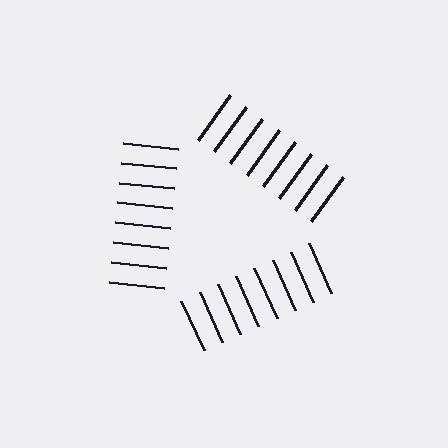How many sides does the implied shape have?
3 sides — the line-ends trace a triangle.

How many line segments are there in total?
24 — 8 along each of the 3 edges.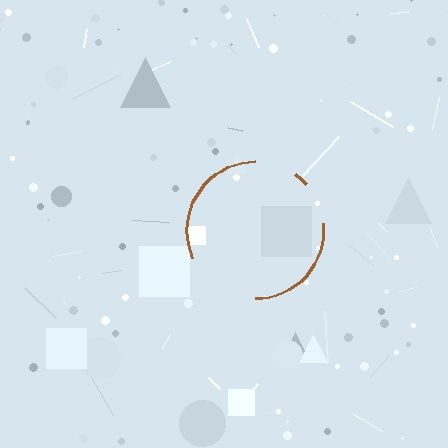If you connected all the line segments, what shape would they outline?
They would outline a circle.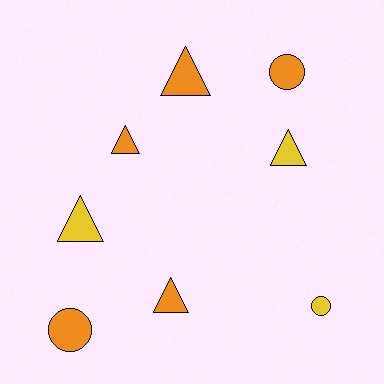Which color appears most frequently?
Orange, with 5 objects.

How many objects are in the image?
There are 8 objects.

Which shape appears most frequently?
Triangle, with 5 objects.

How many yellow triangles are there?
There are 2 yellow triangles.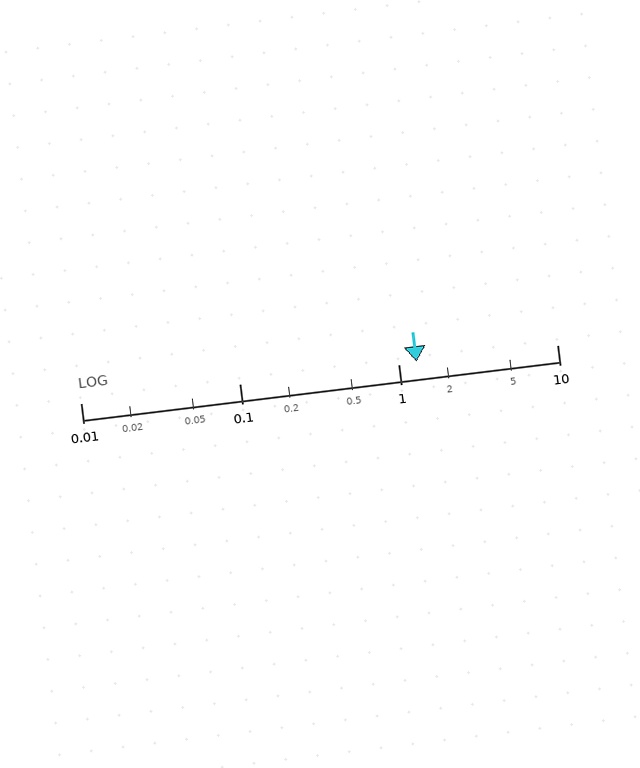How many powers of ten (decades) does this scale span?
The scale spans 3 decades, from 0.01 to 10.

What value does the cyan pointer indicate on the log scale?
The pointer indicates approximately 1.3.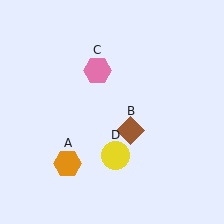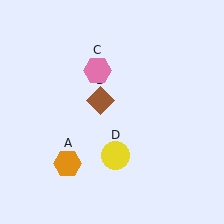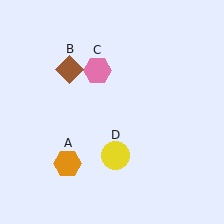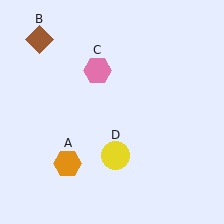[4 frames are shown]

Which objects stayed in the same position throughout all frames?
Orange hexagon (object A) and pink hexagon (object C) and yellow circle (object D) remained stationary.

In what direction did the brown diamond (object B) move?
The brown diamond (object B) moved up and to the left.